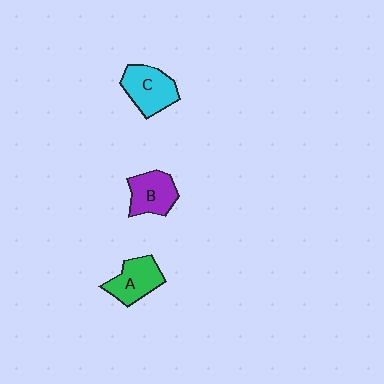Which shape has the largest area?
Shape C (cyan).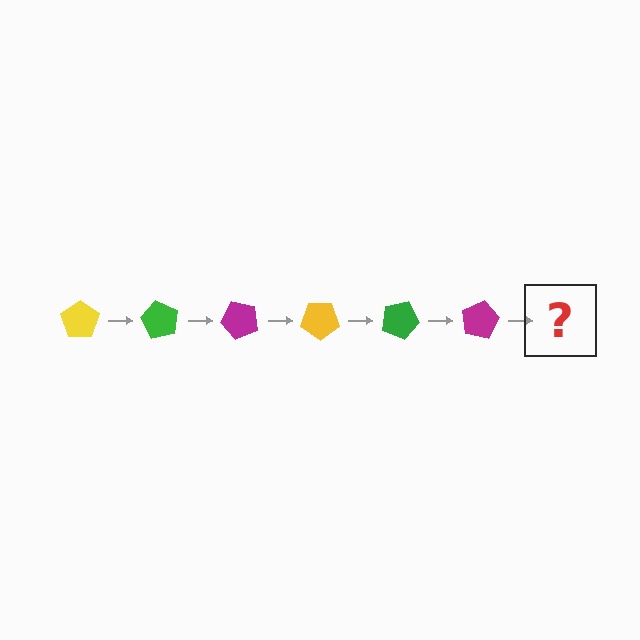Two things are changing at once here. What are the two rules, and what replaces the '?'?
The two rules are that it rotates 60 degrees each step and the color cycles through yellow, green, and magenta. The '?' should be a yellow pentagon, rotated 360 degrees from the start.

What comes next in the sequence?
The next element should be a yellow pentagon, rotated 360 degrees from the start.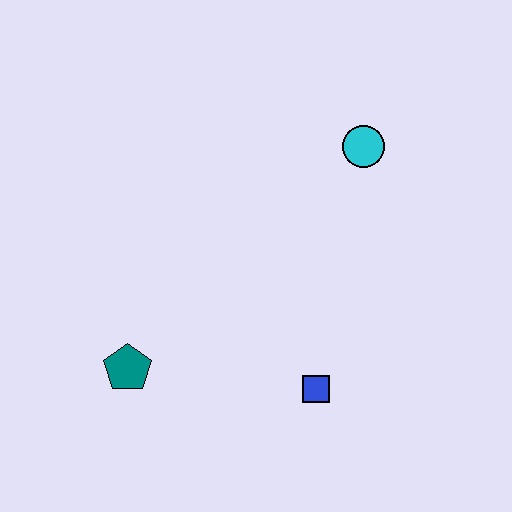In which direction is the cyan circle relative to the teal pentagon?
The cyan circle is to the right of the teal pentagon.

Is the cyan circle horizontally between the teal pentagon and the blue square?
No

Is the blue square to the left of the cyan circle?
Yes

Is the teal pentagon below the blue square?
No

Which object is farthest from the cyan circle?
The teal pentagon is farthest from the cyan circle.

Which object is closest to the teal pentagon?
The blue square is closest to the teal pentagon.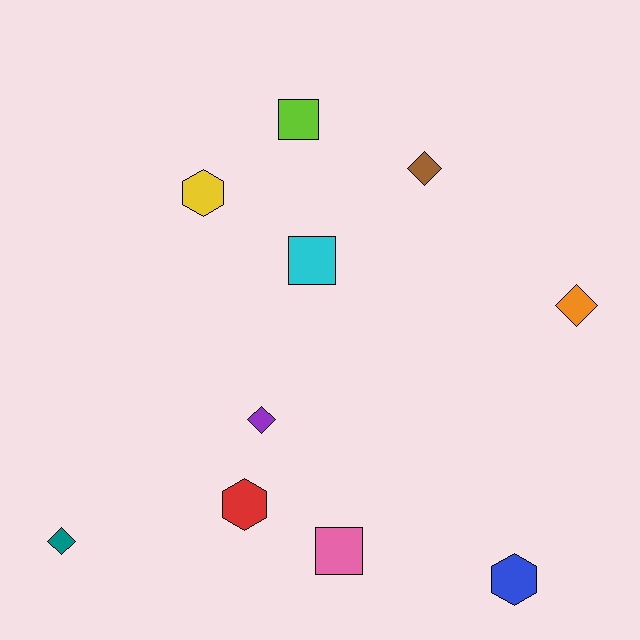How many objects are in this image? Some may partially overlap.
There are 10 objects.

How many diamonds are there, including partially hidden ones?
There are 4 diamonds.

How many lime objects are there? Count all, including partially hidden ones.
There is 1 lime object.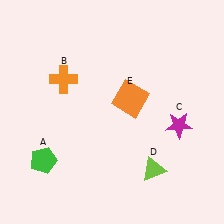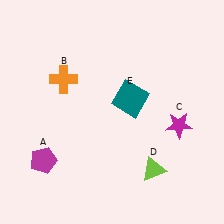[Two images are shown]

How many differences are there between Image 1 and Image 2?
There are 2 differences between the two images.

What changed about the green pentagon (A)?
In Image 1, A is green. In Image 2, it changed to magenta.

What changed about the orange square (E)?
In Image 1, E is orange. In Image 2, it changed to teal.